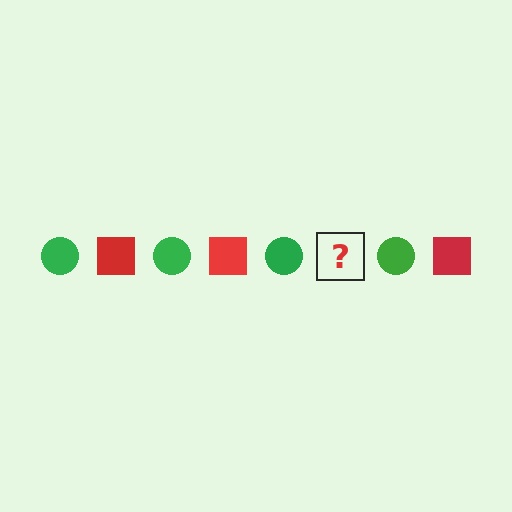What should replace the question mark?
The question mark should be replaced with a red square.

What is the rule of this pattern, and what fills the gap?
The rule is that the pattern alternates between green circle and red square. The gap should be filled with a red square.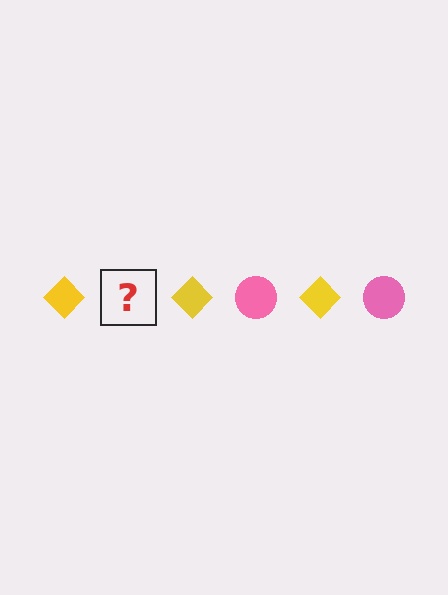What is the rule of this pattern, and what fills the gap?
The rule is that the pattern alternates between yellow diamond and pink circle. The gap should be filled with a pink circle.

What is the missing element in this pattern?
The missing element is a pink circle.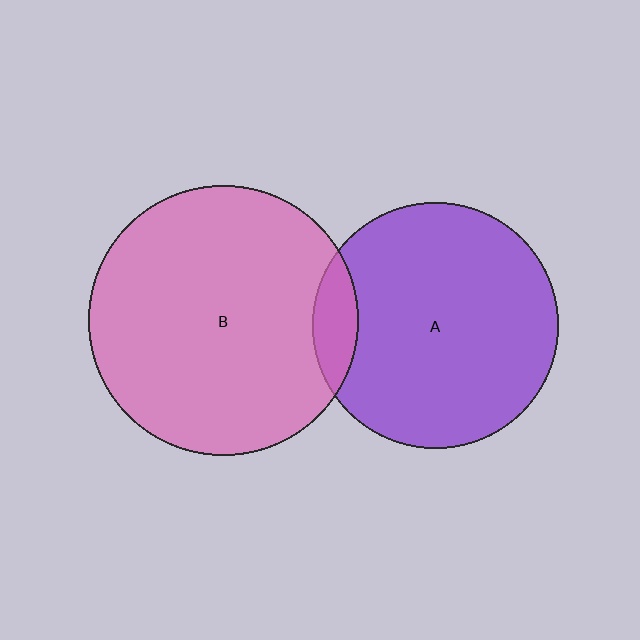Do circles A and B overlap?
Yes.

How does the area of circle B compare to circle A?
Approximately 1.2 times.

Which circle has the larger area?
Circle B (pink).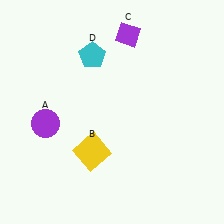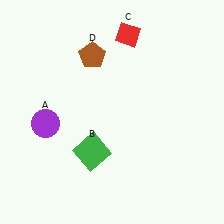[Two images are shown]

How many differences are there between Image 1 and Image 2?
There are 3 differences between the two images.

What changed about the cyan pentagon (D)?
In Image 1, D is cyan. In Image 2, it changed to brown.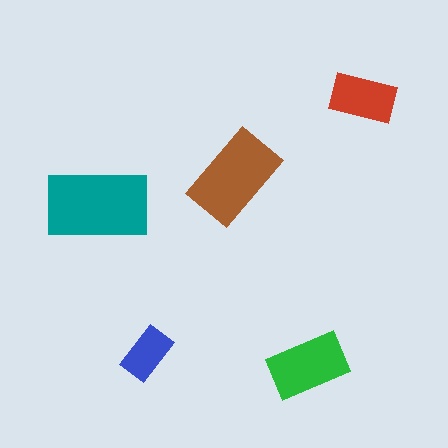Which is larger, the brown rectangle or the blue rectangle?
The brown one.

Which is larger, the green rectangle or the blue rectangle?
The green one.